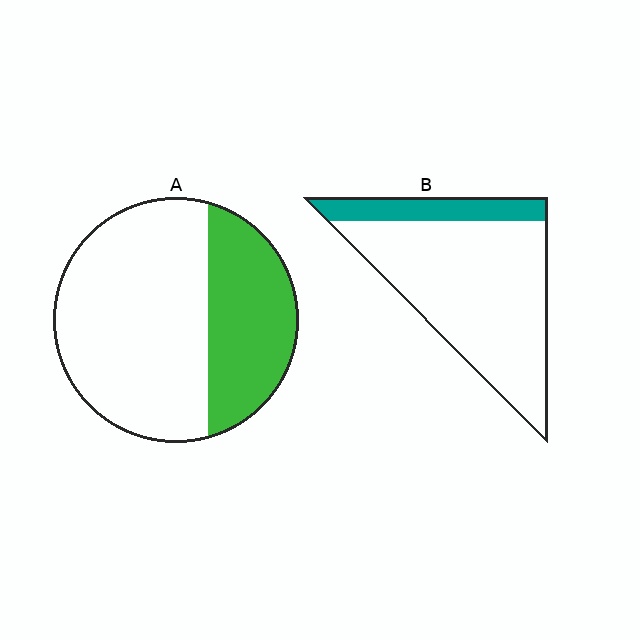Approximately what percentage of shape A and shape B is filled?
A is approximately 35% and B is approximately 20%.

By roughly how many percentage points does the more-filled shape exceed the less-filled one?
By roughly 15 percentage points (A over B).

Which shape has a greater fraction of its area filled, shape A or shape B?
Shape A.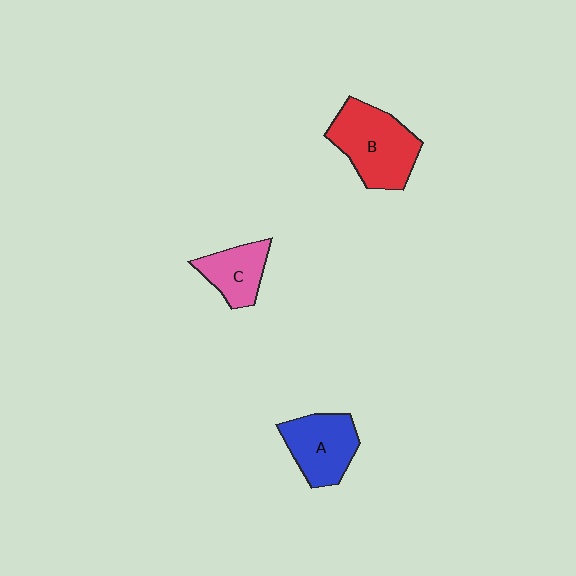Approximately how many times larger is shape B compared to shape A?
Approximately 1.3 times.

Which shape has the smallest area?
Shape C (pink).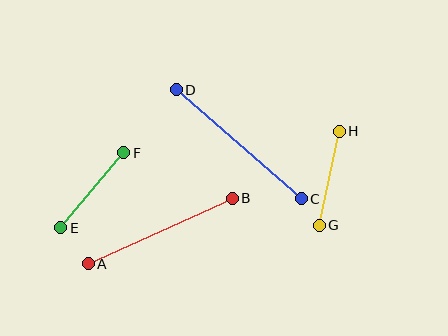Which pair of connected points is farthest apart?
Points C and D are farthest apart.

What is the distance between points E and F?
The distance is approximately 98 pixels.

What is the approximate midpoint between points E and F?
The midpoint is at approximately (92, 190) pixels.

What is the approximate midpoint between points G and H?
The midpoint is at approximately (329, 178) pixels.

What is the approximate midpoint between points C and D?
The midpoint is at approximately (239, 144) pixels.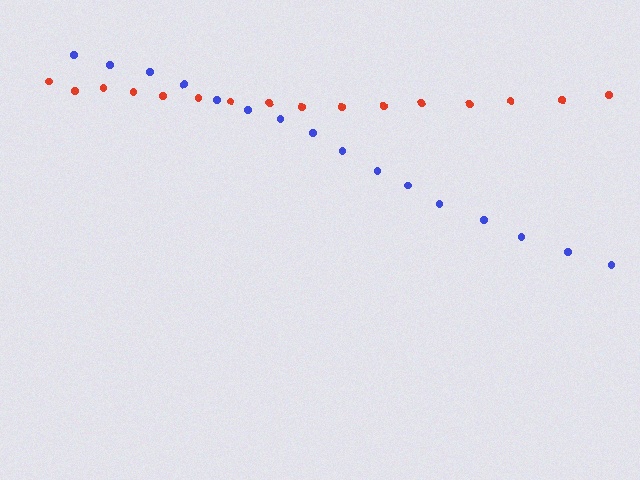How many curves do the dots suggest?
There are 2 distinct paths.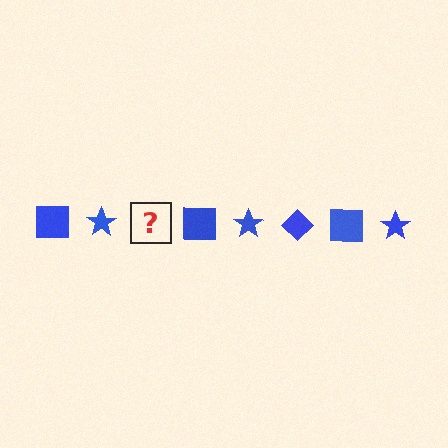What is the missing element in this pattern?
The missing element is a blue diamond.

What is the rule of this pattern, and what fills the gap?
The rule is that the pattern cycles through square, star, diamond shapes in blue. The gap should be filled with a blue diamond.